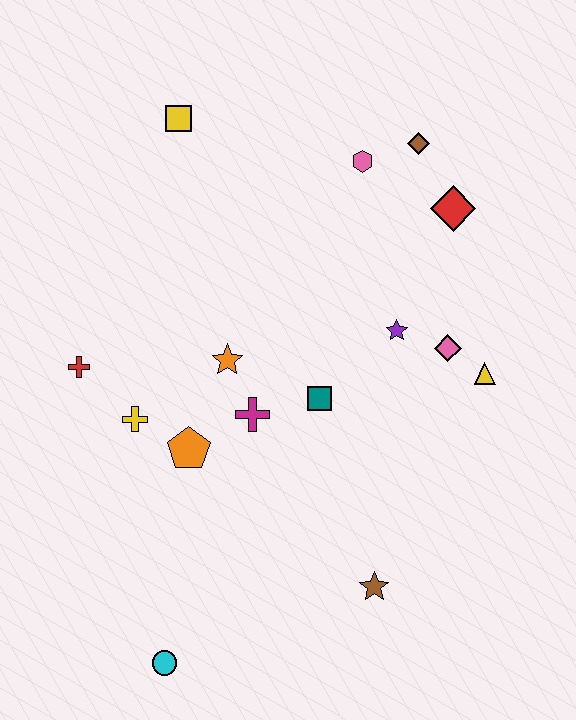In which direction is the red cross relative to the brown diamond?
The red cross is to the left of the brown diamond.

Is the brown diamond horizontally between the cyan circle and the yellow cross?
No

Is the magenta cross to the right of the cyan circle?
Yes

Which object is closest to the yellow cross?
The orange pentagon is closest to the yellow cross.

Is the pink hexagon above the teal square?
Yes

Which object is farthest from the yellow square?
The cyan circle is farthest from the yellow square.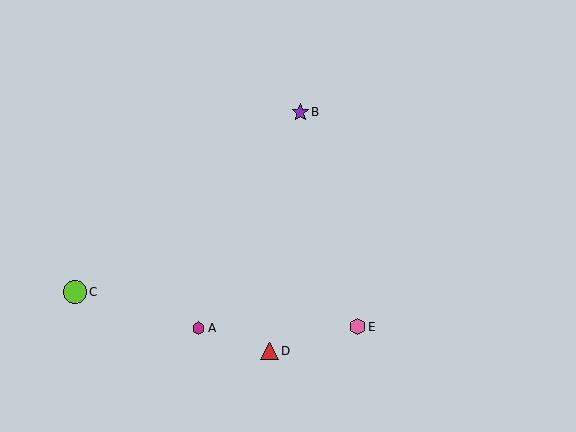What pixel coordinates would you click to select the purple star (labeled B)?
Click at (300, 112) to select the purple star B.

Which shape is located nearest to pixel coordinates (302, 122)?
The purple star (labeled B) at (300, 112) is nearest to that location.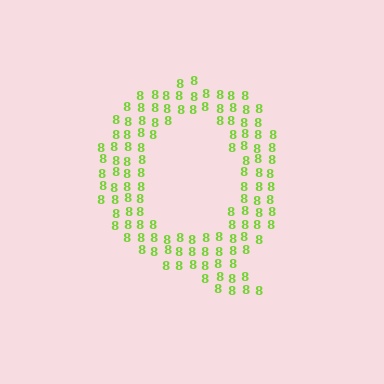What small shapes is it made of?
It is made of small digit 8's.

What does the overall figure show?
The overall figure shows the letter Q.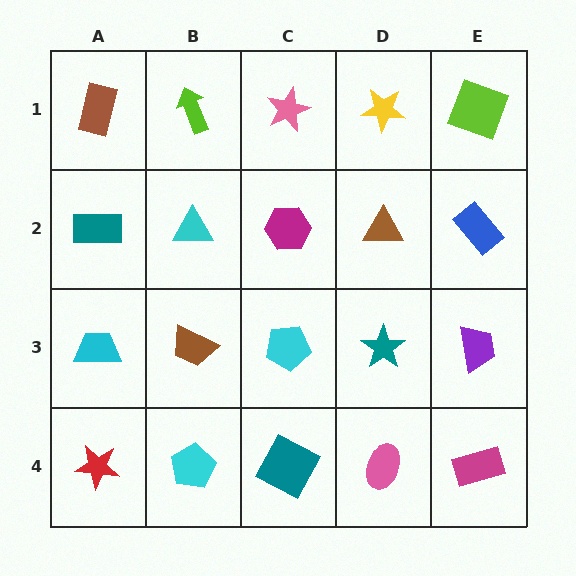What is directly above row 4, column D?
A teal star.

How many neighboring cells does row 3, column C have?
4.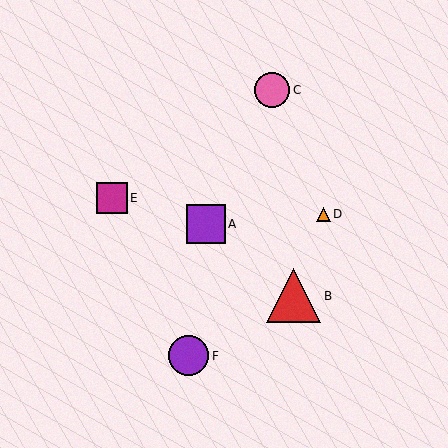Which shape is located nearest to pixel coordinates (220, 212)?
The purple square (labeled A) at (206, 224) is nearest to that location.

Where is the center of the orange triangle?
The center of the orange triangle is at (323, 214).